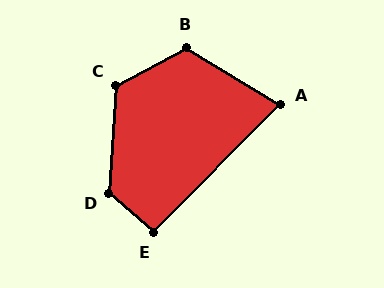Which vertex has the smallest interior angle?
A, at approximately 77 degrees.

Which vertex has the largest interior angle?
D, at approximately 128 degrees.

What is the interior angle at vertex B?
Approximately 121 degrees (obtuse).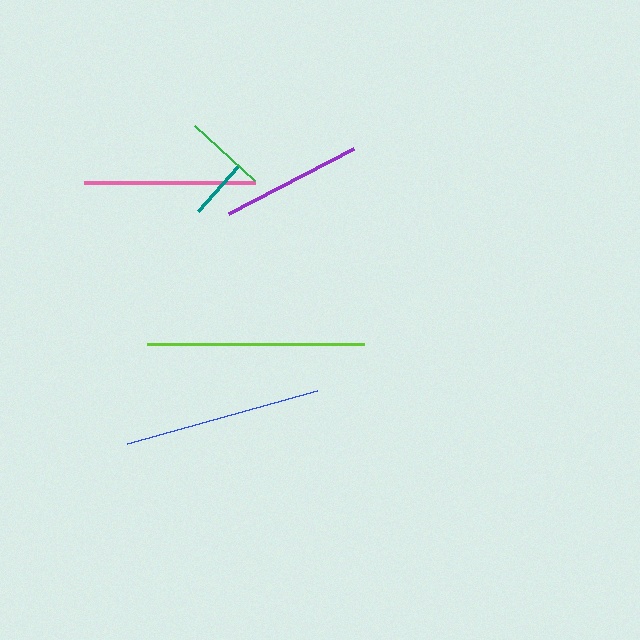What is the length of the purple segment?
The purple segment is approximately 141 pixels long.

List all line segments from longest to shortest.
From longest to shortest: lime, blue, pink, purple, green, teal.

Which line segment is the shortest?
The teal line is the shortest at approximately 60 pixels.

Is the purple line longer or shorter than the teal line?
The purple line is longer than the teal line.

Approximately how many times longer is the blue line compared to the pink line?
The blue line is approximately 1.2 times the length of the pink line.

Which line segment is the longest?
The lime line is the longest at approximately 217 pixels.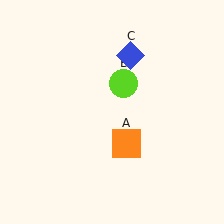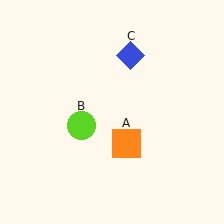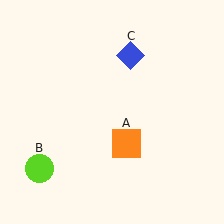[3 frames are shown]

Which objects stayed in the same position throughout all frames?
Orange square (object A) and blue diamond (object C) remained stationary.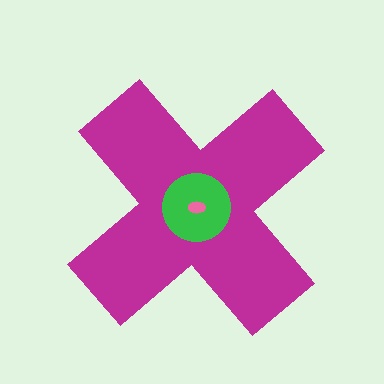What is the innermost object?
The pink ellipse.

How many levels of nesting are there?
3.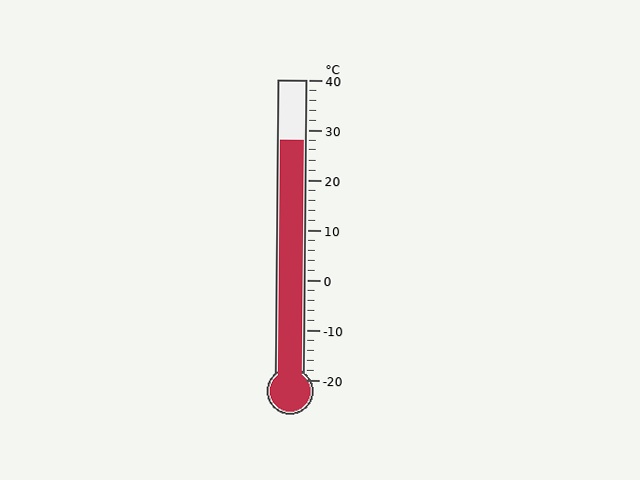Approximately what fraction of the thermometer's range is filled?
The thermometer is filled to approximately 80% of its range.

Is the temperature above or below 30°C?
The temperature is below 30°C.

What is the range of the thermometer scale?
The thermometer scale ranges from -20°C to 40°C.